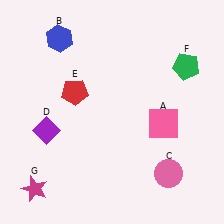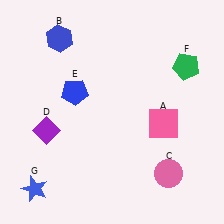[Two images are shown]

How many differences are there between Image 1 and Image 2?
There are 2 differences between the two images.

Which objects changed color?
E changed from red to blue. G changed from magenta to blue.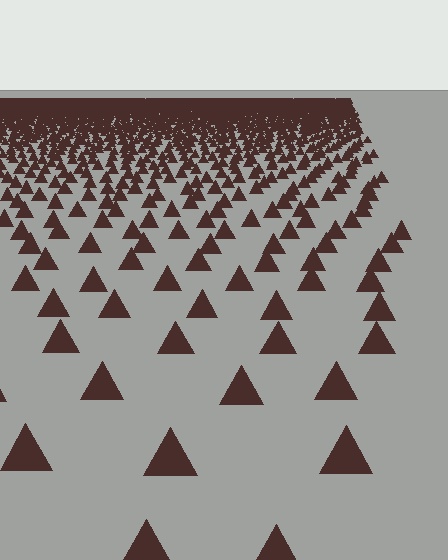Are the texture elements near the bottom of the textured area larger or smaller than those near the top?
Larger. Near the bottom, elements are closer to the viewer and appear at a bigger on-screen size.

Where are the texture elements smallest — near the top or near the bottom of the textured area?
Near the top.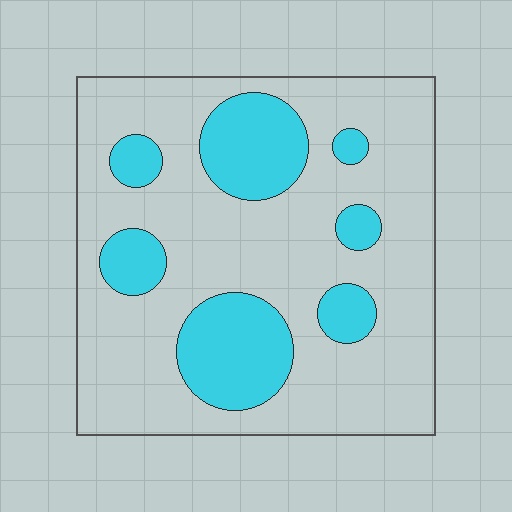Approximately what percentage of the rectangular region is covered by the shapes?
Approximately 25%.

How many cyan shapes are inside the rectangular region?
7.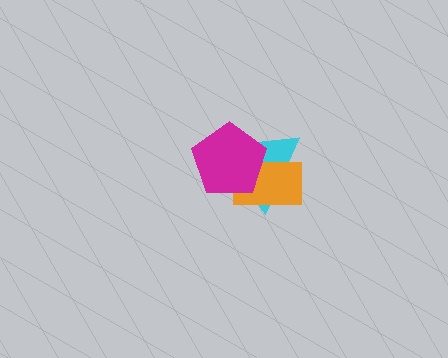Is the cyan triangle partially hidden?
Yes, it is partially covered by another shape.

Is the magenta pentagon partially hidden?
No, no other shape covers it.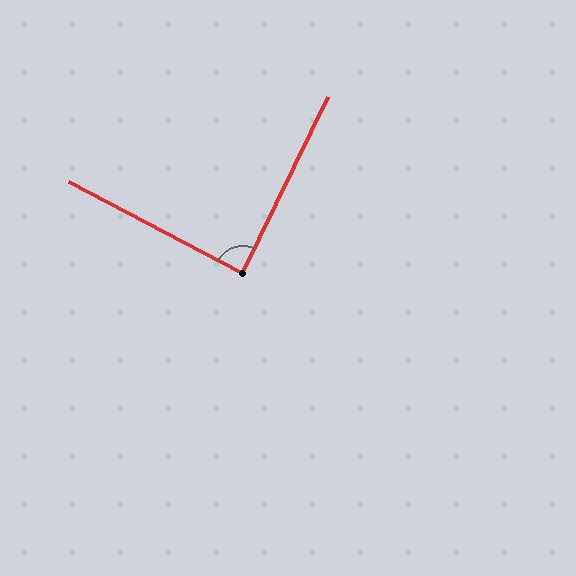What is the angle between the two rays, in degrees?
Approximately 88 degrees.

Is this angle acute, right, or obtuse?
It is approximately a right angle.